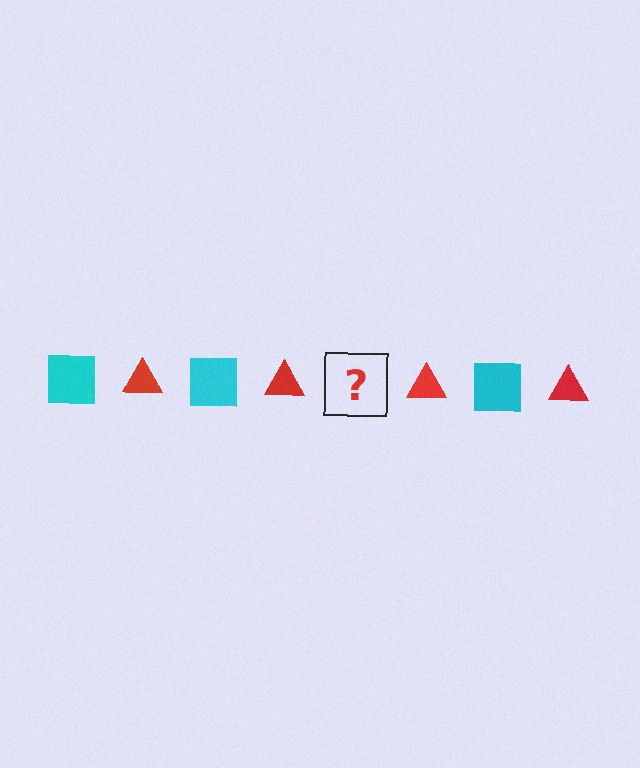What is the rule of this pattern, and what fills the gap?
The rule is that the pattern alternates between cyan square and red triangle. The gap should be filled with a cyan square.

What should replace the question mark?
The question mark should be replaced with a cyan square.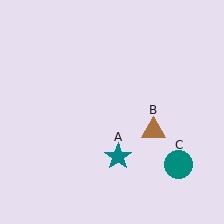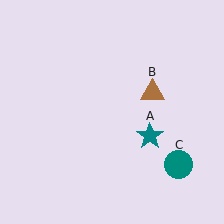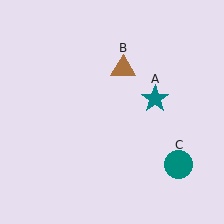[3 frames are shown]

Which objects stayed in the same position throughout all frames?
Teal circle (object C) remained stationary.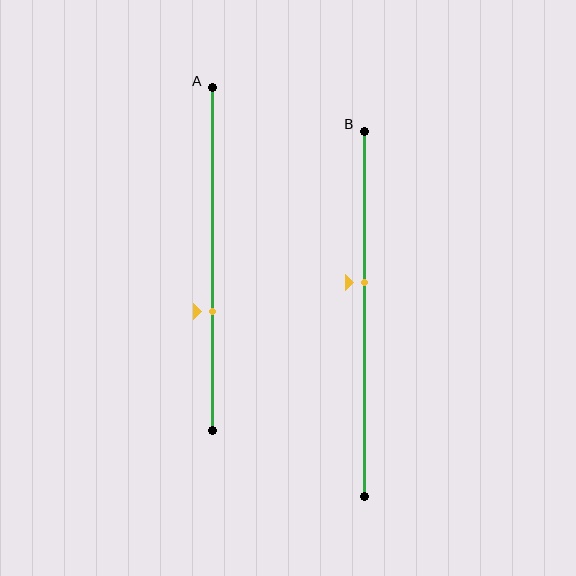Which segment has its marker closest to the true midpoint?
Segment B has its marker closest to the true midpoint.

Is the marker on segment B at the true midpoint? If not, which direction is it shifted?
No, the marker on segment B is shifted upward by about 9% of the segment length.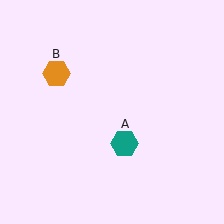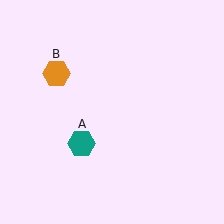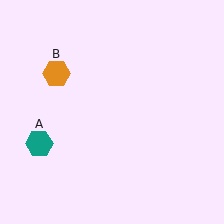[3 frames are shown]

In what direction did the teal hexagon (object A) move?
The teal hexagon (object A) moved left.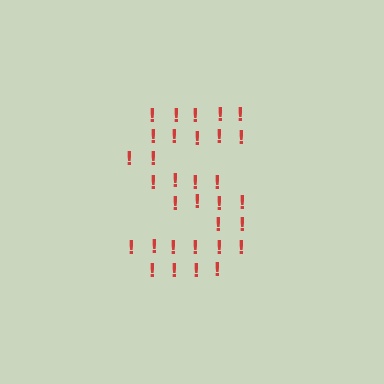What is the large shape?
The large shape is the letter S.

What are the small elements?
The small elements are exclamation marks.